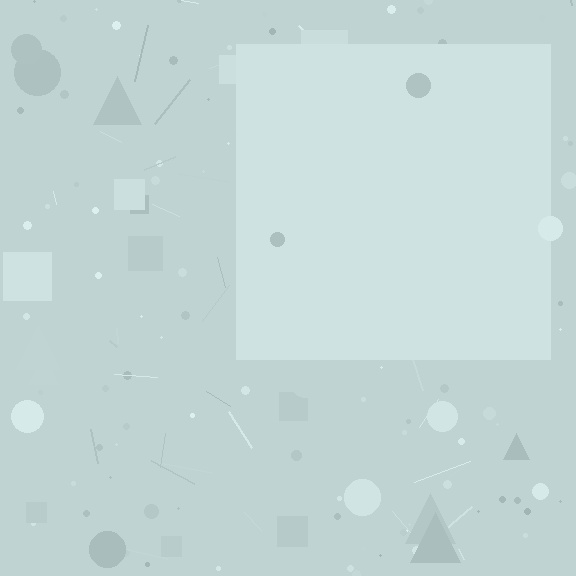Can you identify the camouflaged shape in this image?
The camouflaged shape is a square.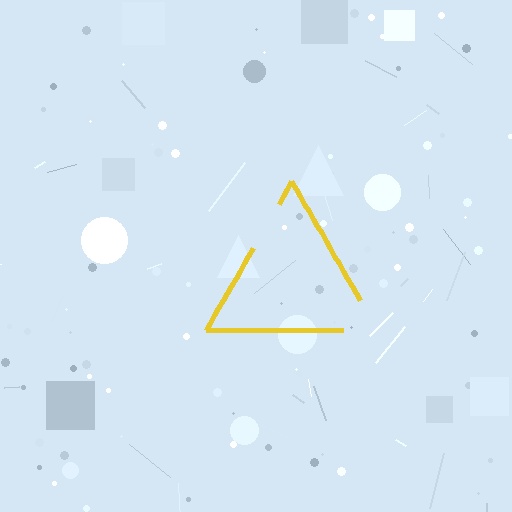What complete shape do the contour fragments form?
The contour fragments form a triangle.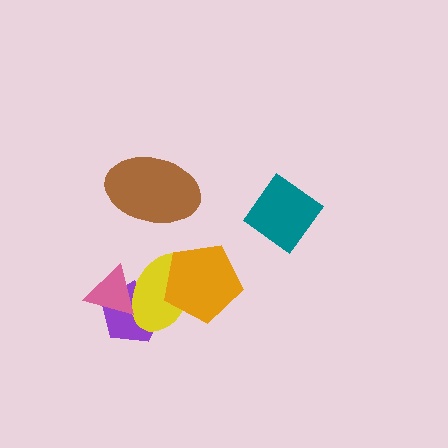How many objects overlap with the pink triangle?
2 objects overlap with the pink triangle.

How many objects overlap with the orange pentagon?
1 object overlaps with the orange pentagon.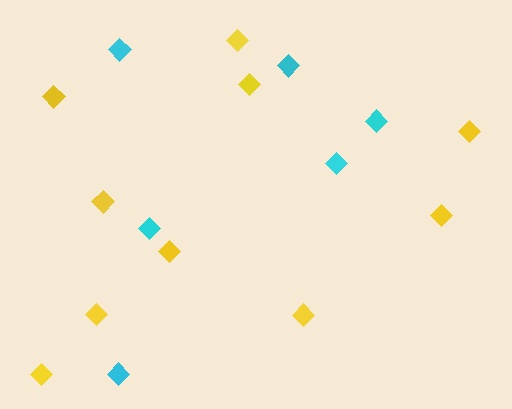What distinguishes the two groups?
There are 2 groups: one group of yellow diamonds (10) and one group of cyan diamonds (6).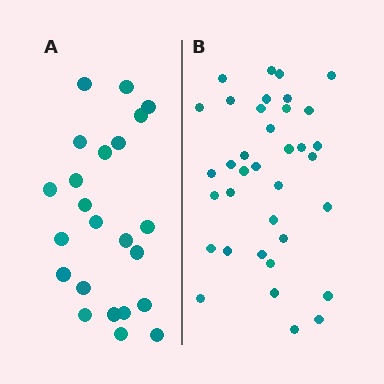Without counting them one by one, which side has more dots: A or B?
Region B (the right region) has more dots.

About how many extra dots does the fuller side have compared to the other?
Region B has approximately 15 more dots than region A.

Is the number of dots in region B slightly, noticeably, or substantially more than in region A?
Region B has substantially more. The ratio is roughly 1.6 to 1.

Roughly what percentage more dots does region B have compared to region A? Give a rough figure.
About 55% more.